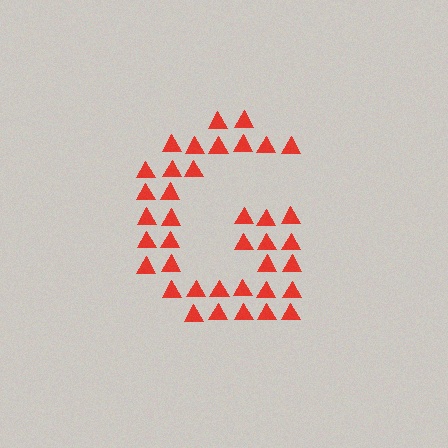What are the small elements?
The small elements are triangles.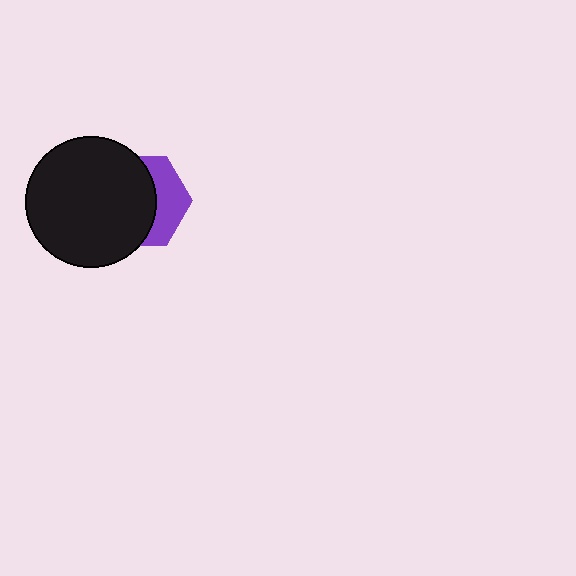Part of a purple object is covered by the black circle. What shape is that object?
It is a hexagon.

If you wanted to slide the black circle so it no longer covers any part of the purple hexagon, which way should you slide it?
Slide it left — that is the most direct way to separate the two shapes.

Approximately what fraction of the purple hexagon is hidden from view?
Roughly 63% of the purple hexagon is hidden behind the black circle.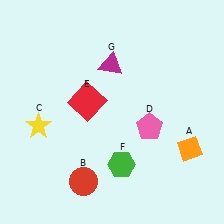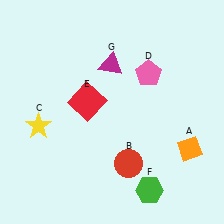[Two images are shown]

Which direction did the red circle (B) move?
The red circle (B) moved right.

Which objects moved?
The objects that moved are: the red circle (B), the pink pentagon (D), the green hexagon (F).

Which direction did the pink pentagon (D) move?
The pink pentagon (D) moved up.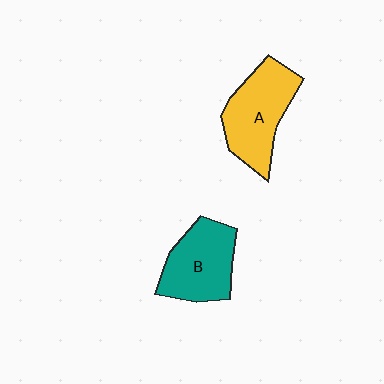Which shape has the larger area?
Shape A (yellow).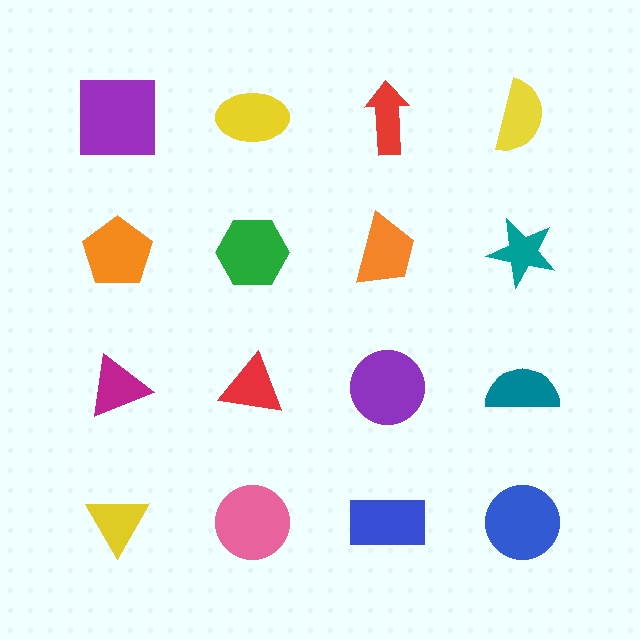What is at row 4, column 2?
A pink circle.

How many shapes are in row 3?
4 shapes.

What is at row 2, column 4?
A teal star.